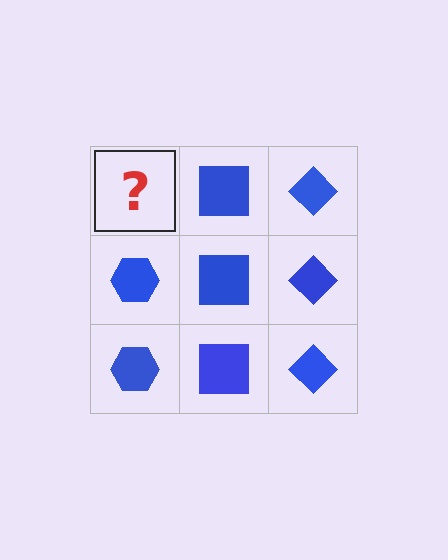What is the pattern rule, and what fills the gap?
The rule is that each column has a consistent shape. The gap should be filled with a blue hexagon.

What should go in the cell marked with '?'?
The missing cell should contain a blue hexagon.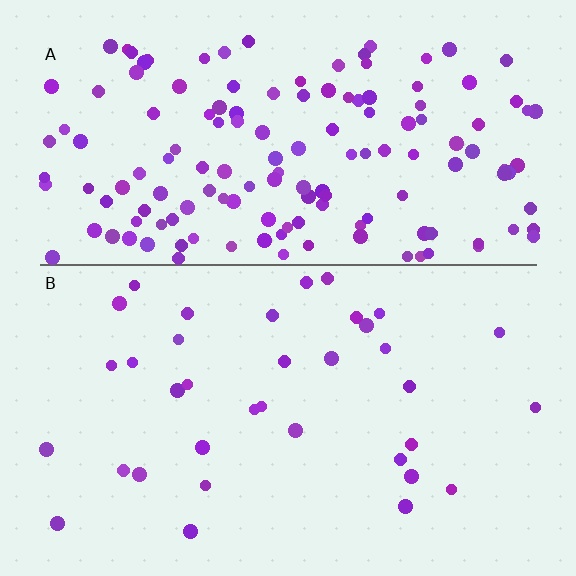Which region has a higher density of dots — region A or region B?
A (the top).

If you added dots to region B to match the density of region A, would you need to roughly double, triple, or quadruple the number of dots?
Approximately quadruple.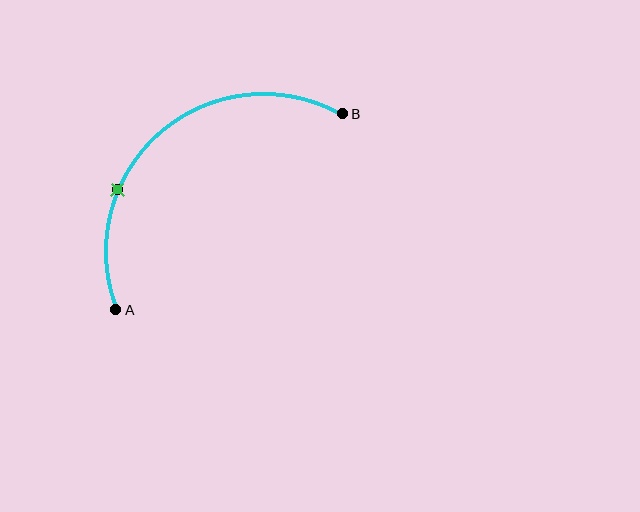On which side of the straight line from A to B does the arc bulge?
The arc bulges above and to the left of the straight line connecting A and B.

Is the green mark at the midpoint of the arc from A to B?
No. The green mark lies on the arc but is closer to endpoint A. The arc midpoint would be at the point on the curve equidistant along the arc from both A and B.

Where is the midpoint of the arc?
The arc midpoint is the point on the curve farthest from the straight line joining A and B. It sits above and to the left of that line.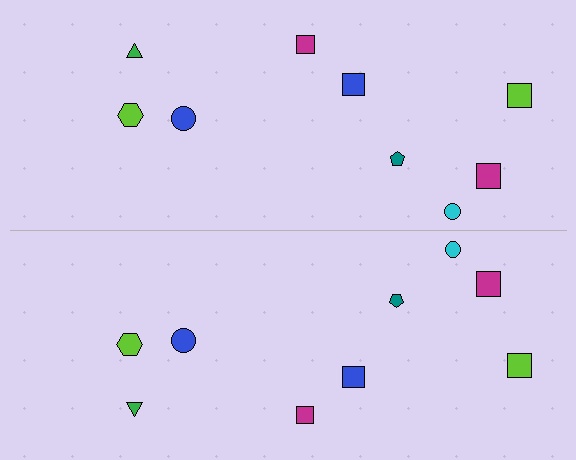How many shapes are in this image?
There are 18 shapes in this image.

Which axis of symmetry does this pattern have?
The pattern has a horizontal axis of symmetry running through the center of the image.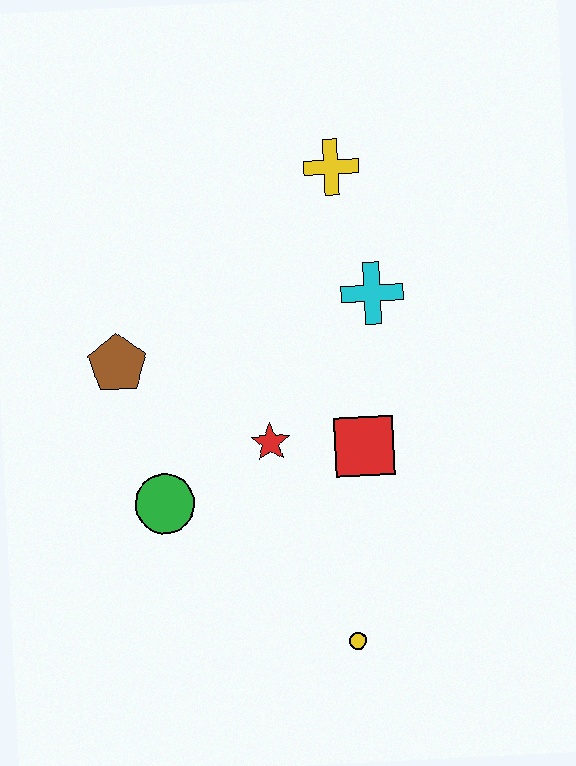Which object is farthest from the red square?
The yellow cross is farthest from the red square.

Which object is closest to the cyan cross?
The yellow cross is closest to the cyan cross.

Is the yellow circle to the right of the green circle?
Yes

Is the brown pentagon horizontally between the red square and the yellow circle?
No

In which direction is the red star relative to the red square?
The red star is to the left of the red square.